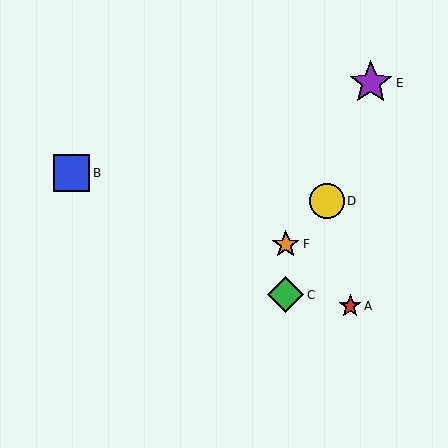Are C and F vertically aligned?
Yes, both are at x≈286.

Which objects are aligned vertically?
Objects C, F are aligned vertically.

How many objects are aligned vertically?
2 objects (C, F) are aligned vertically.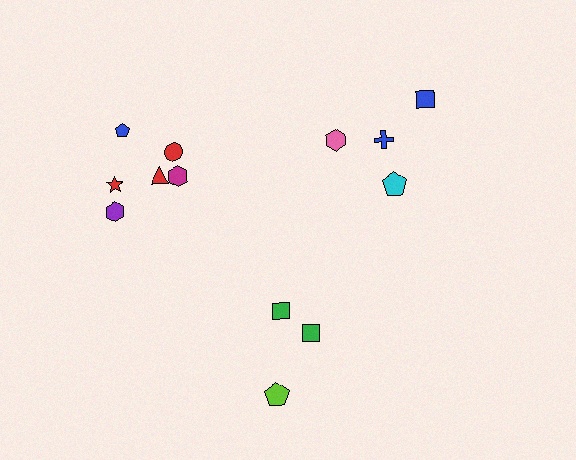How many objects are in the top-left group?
There are 6 objects.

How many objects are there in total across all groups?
There are 13 objects.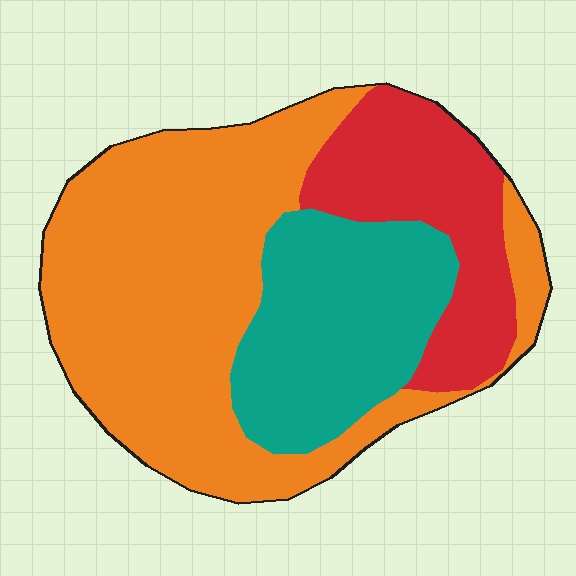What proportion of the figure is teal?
Teal covers about 25% of the figure.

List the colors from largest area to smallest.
From largest to smallest: orange, teal, red.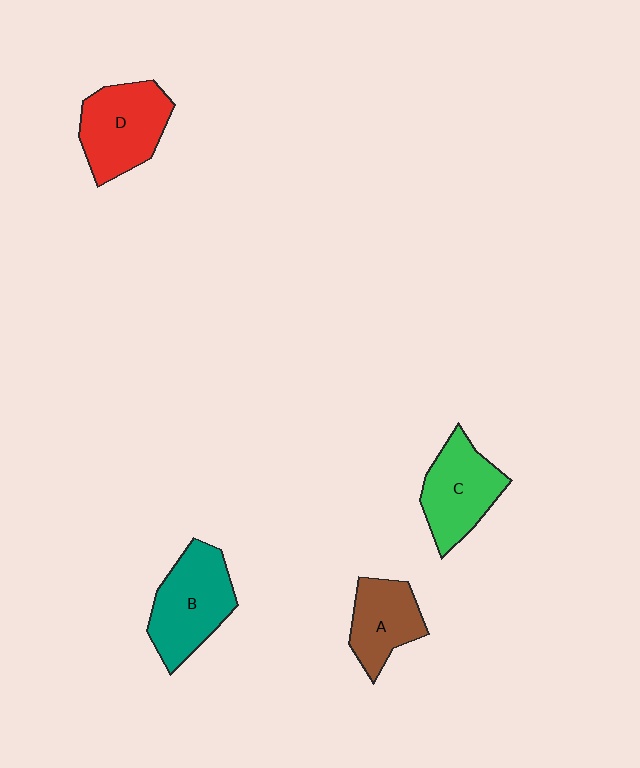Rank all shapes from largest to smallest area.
From largest to smallest: B (teal), D (red), C (green), A (brown).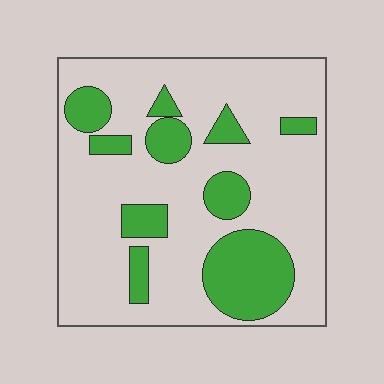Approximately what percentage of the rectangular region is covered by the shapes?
Approximately 25%.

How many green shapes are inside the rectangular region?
10.